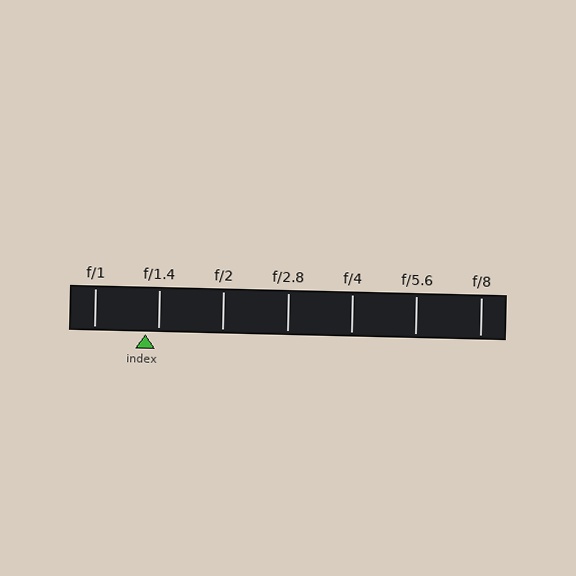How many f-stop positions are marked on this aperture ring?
There are 7 f-stop positions marked.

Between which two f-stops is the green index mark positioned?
The index mark is between f/1 and f/1.4.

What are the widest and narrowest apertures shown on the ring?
The widest aperture shown is f/1 and the narrowest is f/8.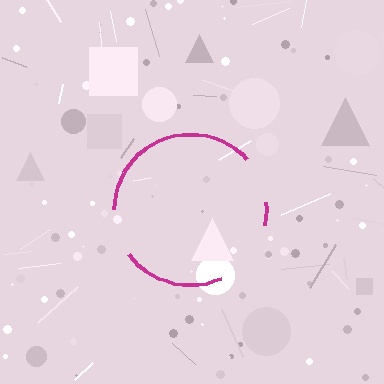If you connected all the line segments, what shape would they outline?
They would outline a circle.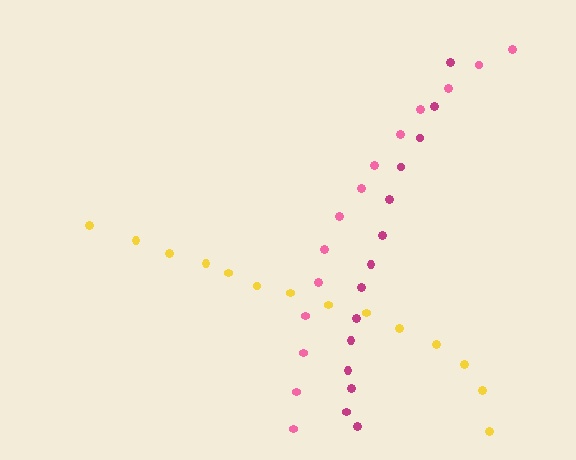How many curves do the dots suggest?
There are 3 distinct paths.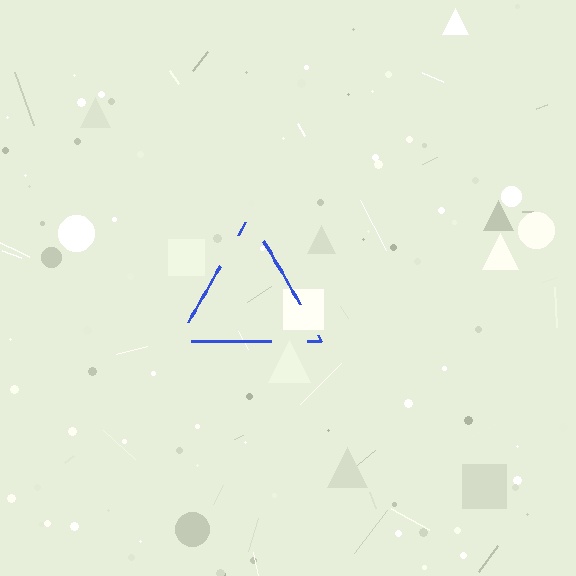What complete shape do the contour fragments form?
The contour fragments form a triangle.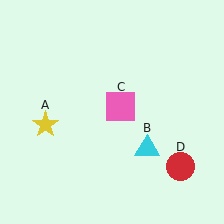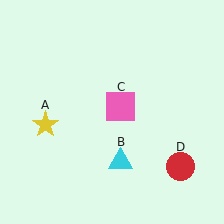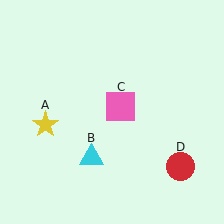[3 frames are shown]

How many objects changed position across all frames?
1 object changed position: cyan triangle (object B).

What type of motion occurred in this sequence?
The cyan triangle (object B) rotated clockwise around the center of the scene.